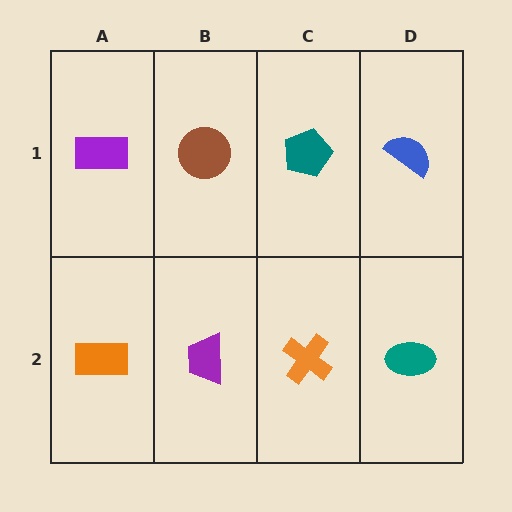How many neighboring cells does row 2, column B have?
3.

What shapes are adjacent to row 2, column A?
A purple rectangle (row 1, column A), a purple trapezoid (row 2, column B).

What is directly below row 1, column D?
A teal ellipse.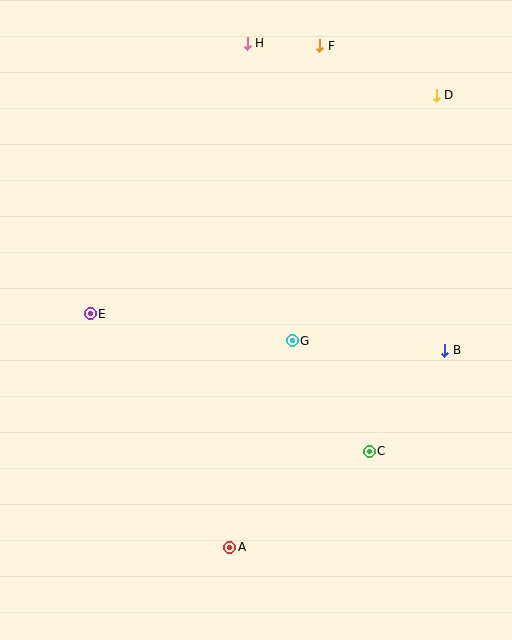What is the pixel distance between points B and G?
The distance between B and G is 153 pixels.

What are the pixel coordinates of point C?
Point C is at (369, 451).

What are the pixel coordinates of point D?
Point D is at (436, 95).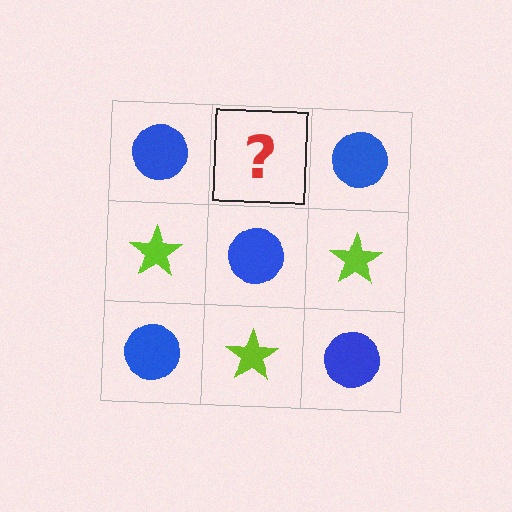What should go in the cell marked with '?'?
The missing cell should contain a lime star.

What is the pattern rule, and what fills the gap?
The rule is that it alternates blue circle and lime star in a checkerboard pattern. The gap should be filled with a lime star.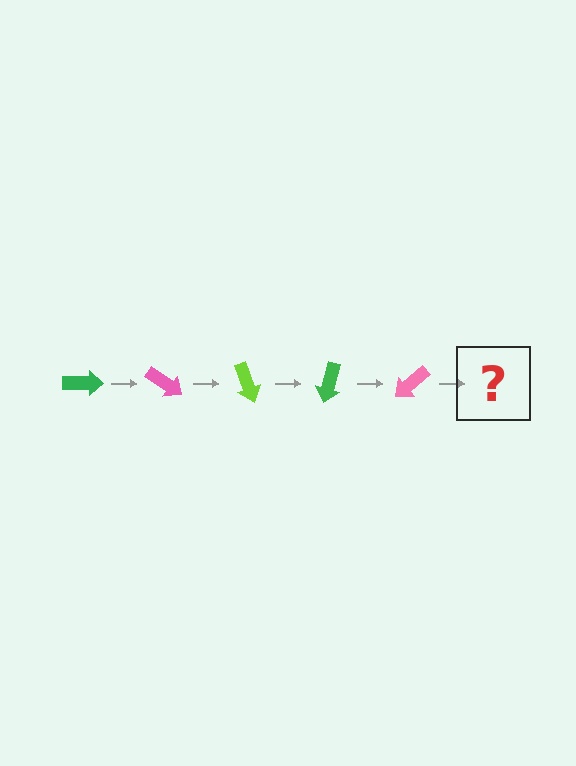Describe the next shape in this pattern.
It should be a lime arrow, rotated 175 degrees from the start.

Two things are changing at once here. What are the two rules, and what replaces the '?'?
The two rules are that it rotates 35 degrees each step and the color cycles through green, pink, and lime. The '?' should be a lime arrow, rotated 175 degrees from the start.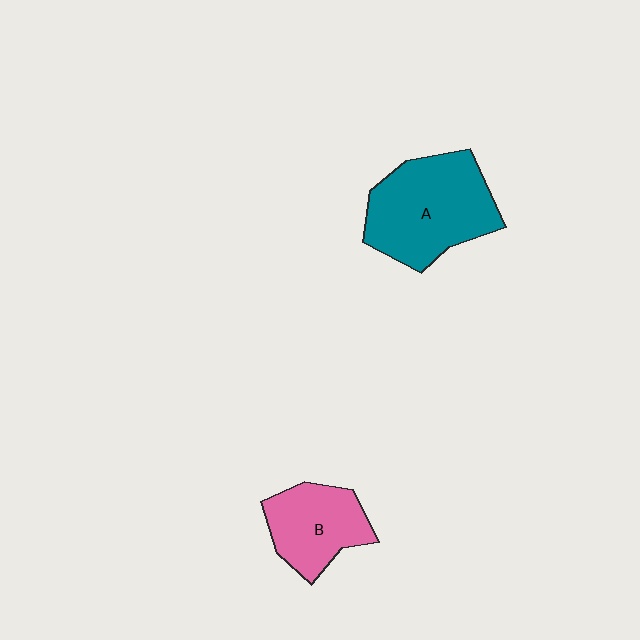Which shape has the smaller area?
Shape B (pink).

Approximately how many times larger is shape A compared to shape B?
Approximately 1.6 times.